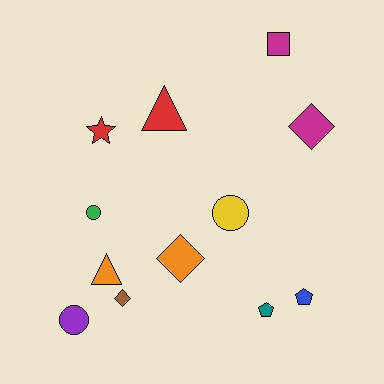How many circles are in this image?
There are 3 circles.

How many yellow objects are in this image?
There is 1 yellow object.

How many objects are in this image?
There are 12 objects.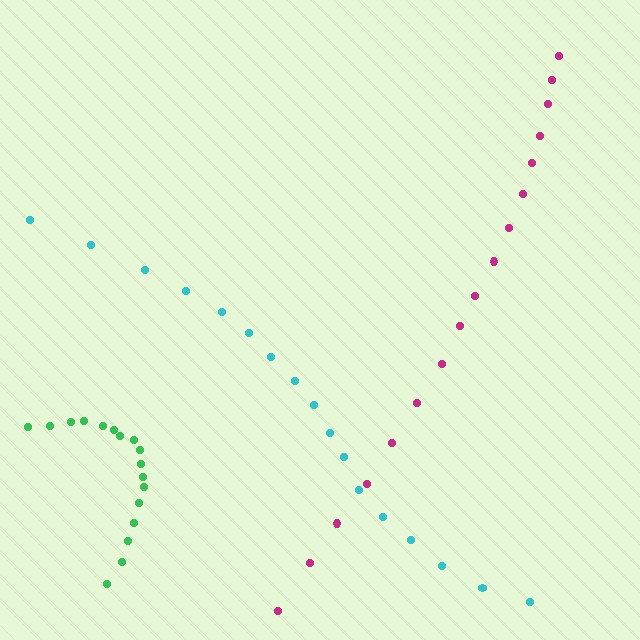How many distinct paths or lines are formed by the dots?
There are 3 distinct paths.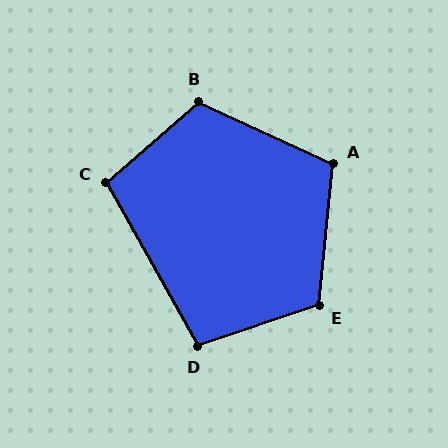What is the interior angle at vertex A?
Approximately 109 degrees (obtuse).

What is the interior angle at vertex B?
Approximately 114 degrees (obtuse).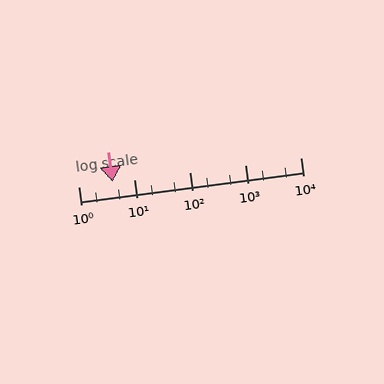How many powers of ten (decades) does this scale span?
The scale spans 4 decades, from 1 to 10000.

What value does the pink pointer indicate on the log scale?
The pointer indicates approximately 4.1.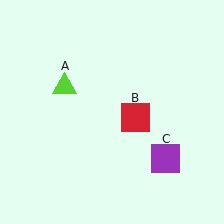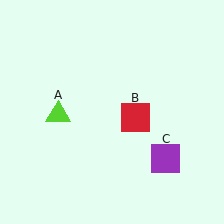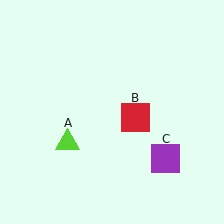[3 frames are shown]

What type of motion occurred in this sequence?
The lime triangle (object A) rotated counterclockwise around the center of the scene.